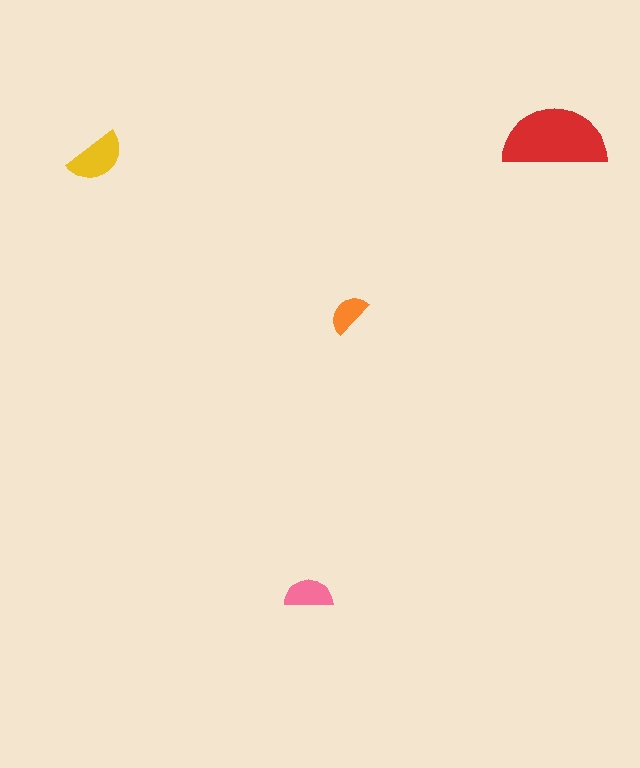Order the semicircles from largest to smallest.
the red one, the yellow one, the pink one, the orange one.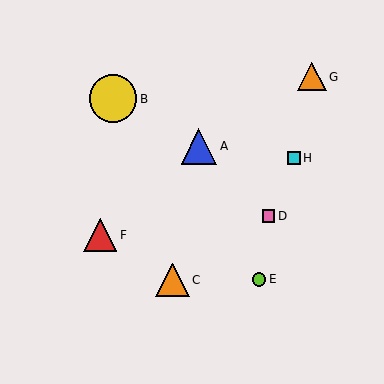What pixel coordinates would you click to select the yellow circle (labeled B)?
Click at (113, 99) to select the yellow circle B.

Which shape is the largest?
The yellow circle (labeled B) is the largest.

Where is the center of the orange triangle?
The center of the orange triangle is at (173, 280).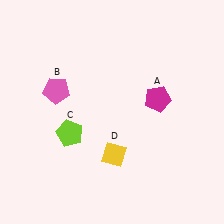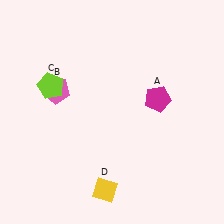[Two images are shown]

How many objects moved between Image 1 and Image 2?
2 objects moved between the two images.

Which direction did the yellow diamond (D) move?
The yellow diamond (D) moved down.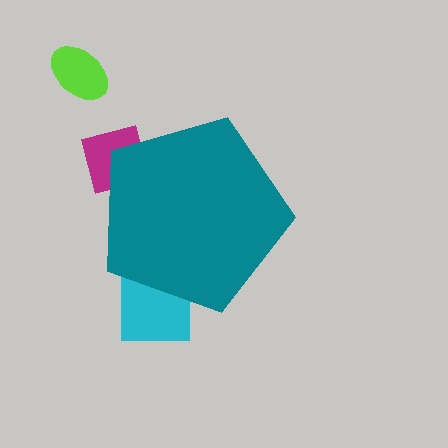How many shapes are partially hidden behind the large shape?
2 shapes are partially hidden.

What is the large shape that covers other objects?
A teal pentagon.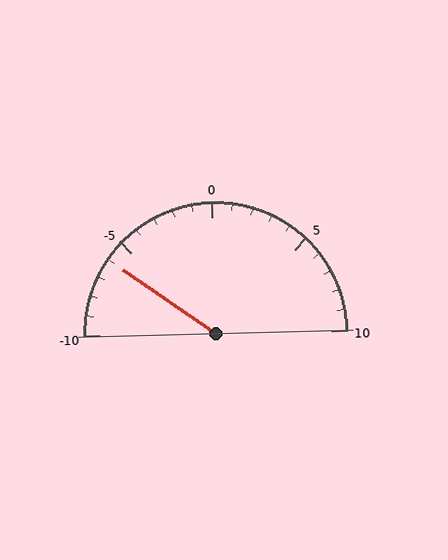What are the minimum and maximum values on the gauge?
The gauge ranges from -10 to 10.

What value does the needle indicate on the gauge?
The needle indicates approximately -6.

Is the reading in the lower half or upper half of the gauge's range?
The reading is in the lower half of the range (-10 to 10).